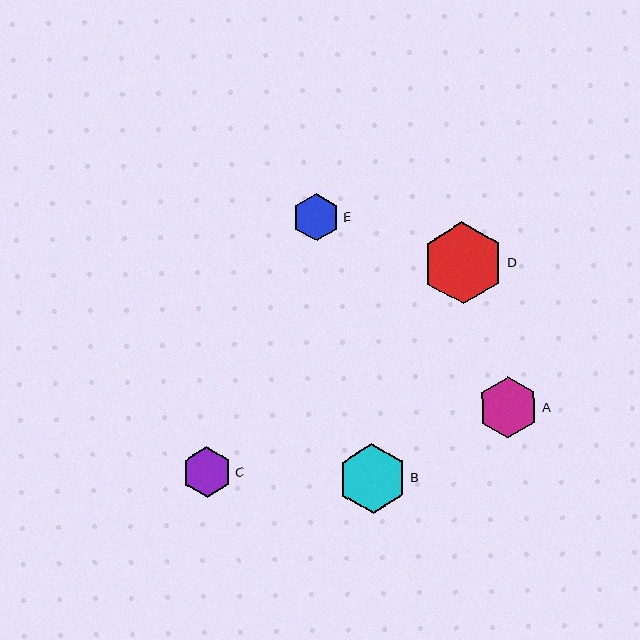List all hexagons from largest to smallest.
From largest to smallest: D, B, A, C, E.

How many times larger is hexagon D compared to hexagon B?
Hexagon D is approximately 1.2 times the size of hexagon B.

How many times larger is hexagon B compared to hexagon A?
Hexagon B is approximately 1.1 times the size of hexagon A.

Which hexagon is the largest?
Hexagon D is the largest with a size of approximately 82 pixels.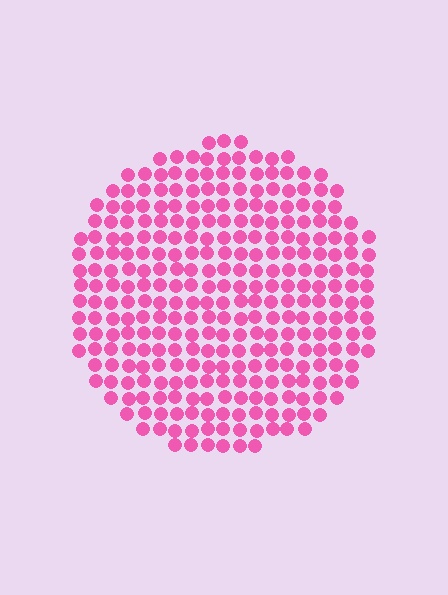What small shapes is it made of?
It is made of small circles.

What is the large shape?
The large shape is a circle.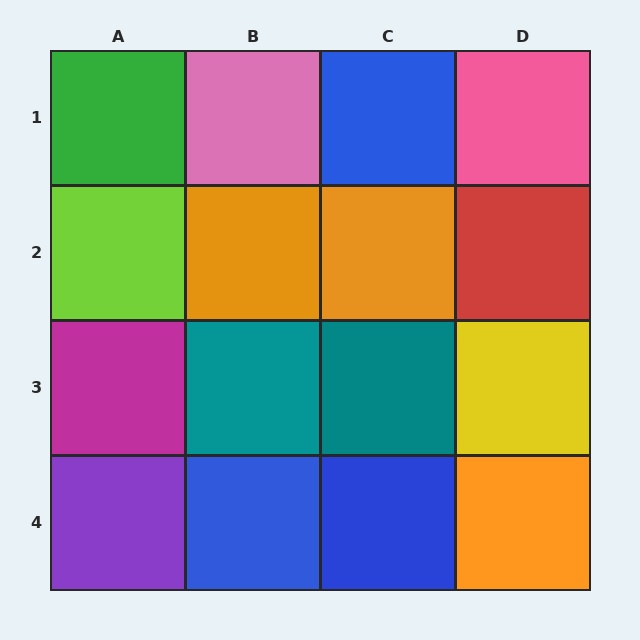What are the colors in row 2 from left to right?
Lime, orange, orange, red.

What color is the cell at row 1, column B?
Pink.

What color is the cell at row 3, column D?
Yellow.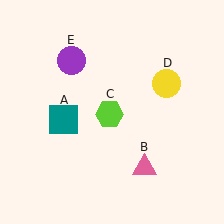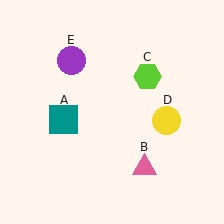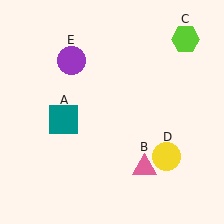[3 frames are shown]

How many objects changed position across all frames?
2 objects changed position: lime hexagon (object C), yellow circle (object D).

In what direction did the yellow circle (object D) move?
The yellow circle (object D) moved down.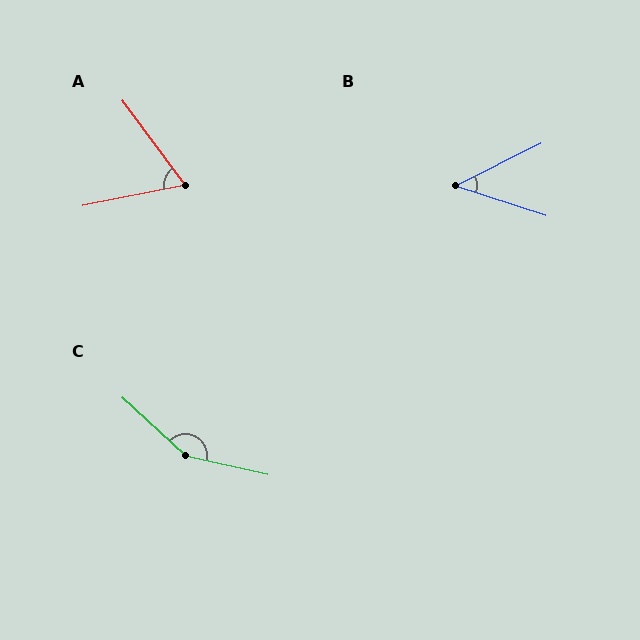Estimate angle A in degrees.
Approximately 65 degrees.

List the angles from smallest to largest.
B (45°), A (65°), C (150°).